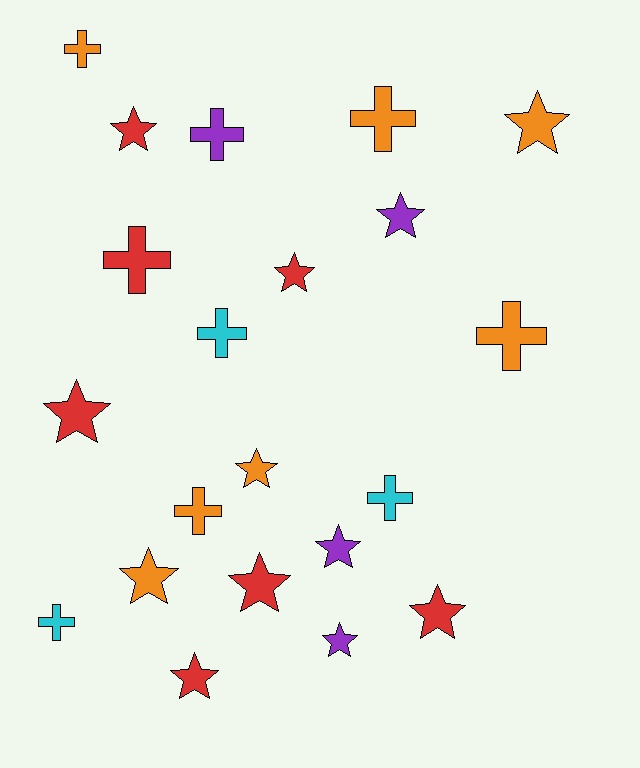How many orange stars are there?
There are 3 orange stars.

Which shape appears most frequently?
Star, with 12 objects.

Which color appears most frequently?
Orange, with 7 objects.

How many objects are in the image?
There are 21 objects.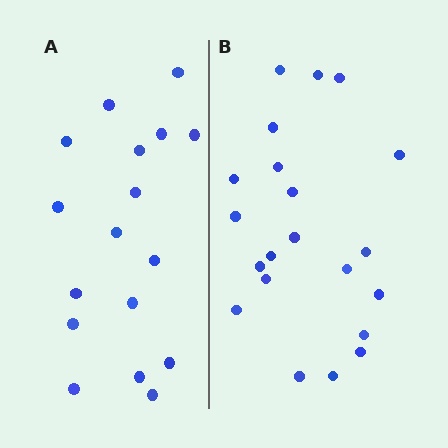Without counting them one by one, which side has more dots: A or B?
Region B (the right region) has more dots.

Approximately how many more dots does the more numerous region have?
Region B has about 4 more dots than region A.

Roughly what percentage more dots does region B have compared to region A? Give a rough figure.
About 25% more.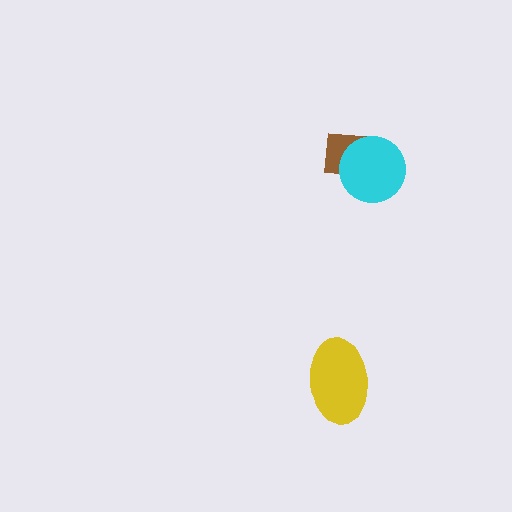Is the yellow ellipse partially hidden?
No, no other shape covers it.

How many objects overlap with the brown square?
1 object overlaps with the brown square.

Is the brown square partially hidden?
Yes, it is partially covered by another shape.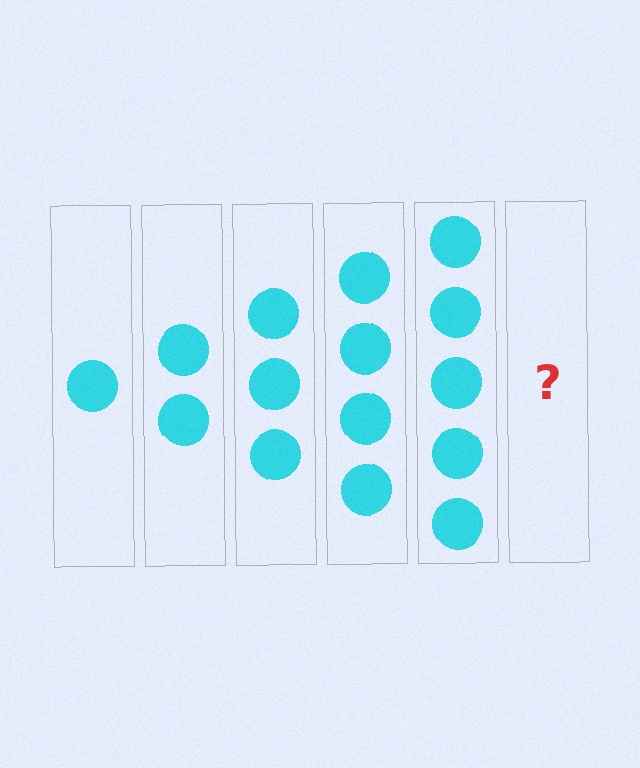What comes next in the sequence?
The next element should be 6 circles.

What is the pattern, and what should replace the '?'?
The pattern is that each step adds one more circle. The '?' should be 6 circles.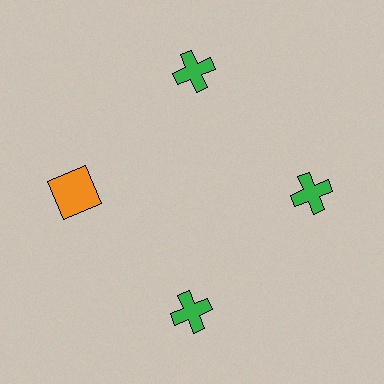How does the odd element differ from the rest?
It differs in both color (orange instead of green) and shape (square instead of cross).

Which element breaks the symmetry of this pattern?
The orange square at roughly the 9 o'clock position breaks the symmetry. All other shapes are green crosses.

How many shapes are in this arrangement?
There are 4 shapes arranged in a ring pattern.